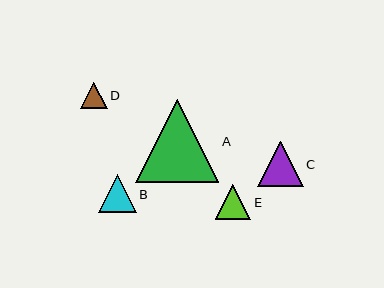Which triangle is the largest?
Triangle A is the largest with a size of approximately 83 pixels.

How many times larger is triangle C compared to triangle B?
Triangle C is approximately 1.2 times the size of triangle B.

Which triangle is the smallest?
Triangle D is the smallest with a size of approximately 26 pixels.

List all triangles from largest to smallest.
From largest to smallest: A, C, B, E, D.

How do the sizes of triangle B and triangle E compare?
Triangle B and triangle E are approximately the same size.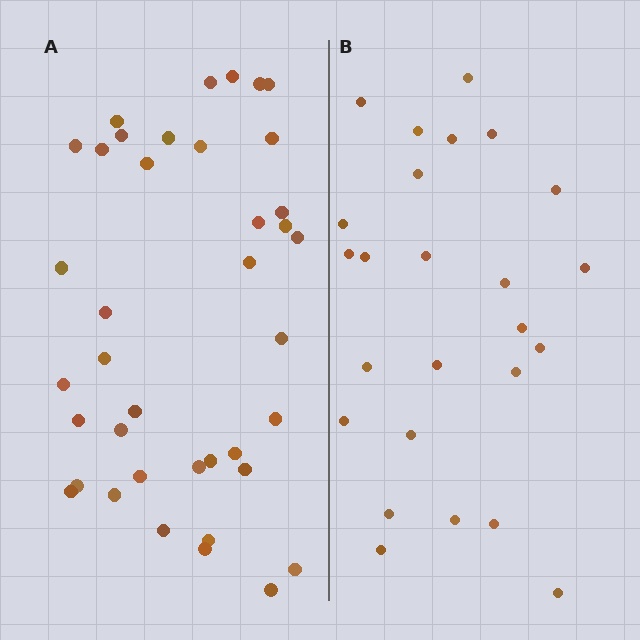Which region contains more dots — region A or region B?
Region A (the left region) has more dots.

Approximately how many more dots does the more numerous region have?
Region A has approximately 15 more dots than region B.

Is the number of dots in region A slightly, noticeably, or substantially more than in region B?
Region A has substantially more. The ratio is roughly 1.6 to 1.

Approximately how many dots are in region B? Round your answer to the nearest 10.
About 20 dots. (The exact count is 25, which rounds to 20.)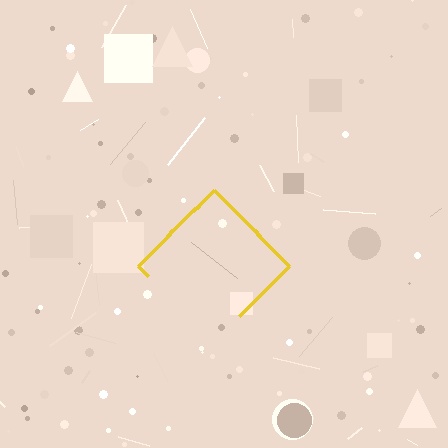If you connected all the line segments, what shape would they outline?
They would outline a diamond.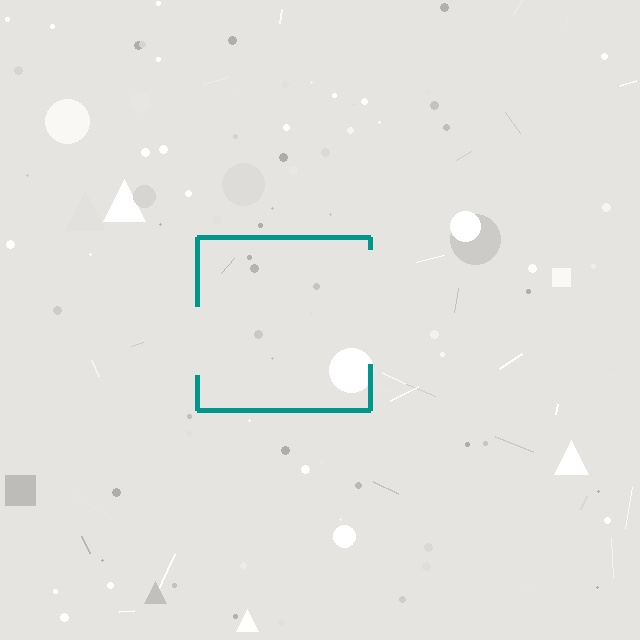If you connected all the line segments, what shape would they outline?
They would outline a square.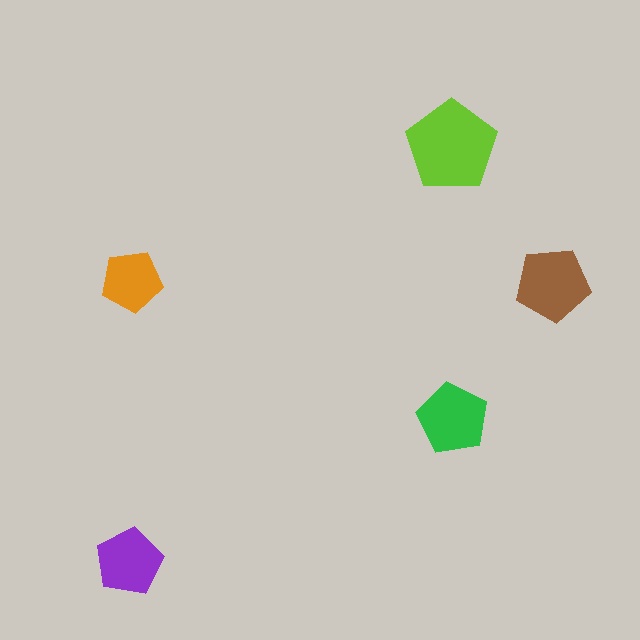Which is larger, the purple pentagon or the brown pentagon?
The brown one.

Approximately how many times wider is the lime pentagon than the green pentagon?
About 1.5 times wider.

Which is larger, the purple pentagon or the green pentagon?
The green one.